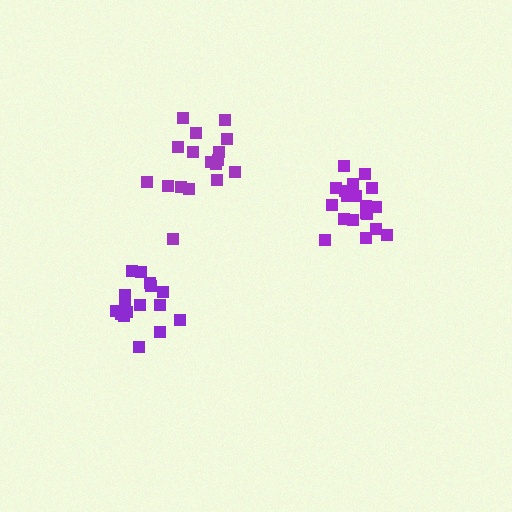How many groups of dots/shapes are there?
There are 3 groups.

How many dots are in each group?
Group 1: 16 dots, Group 2: 19 dots, Group 3: 17 dots (52 total).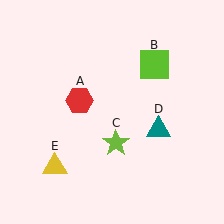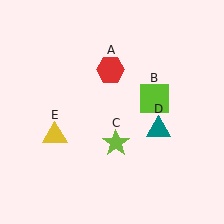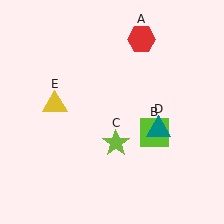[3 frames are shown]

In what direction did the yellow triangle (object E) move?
The yellow triangle (object E) moved up.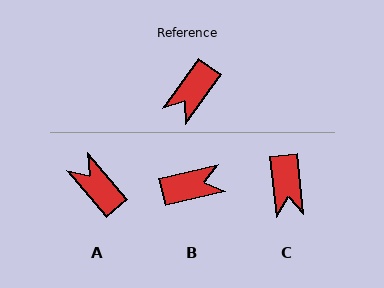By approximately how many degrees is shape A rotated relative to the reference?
Approximately 105 degrees clockwise.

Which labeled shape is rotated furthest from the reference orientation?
B, about 139 degrees away.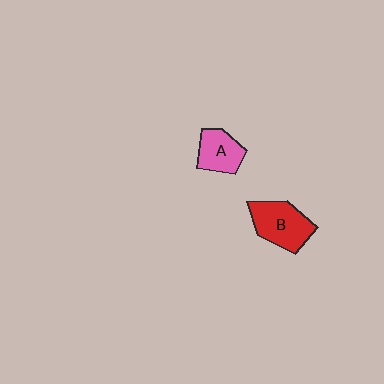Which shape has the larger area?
Shape B (red).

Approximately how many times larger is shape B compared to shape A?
Approximately 1.4 times.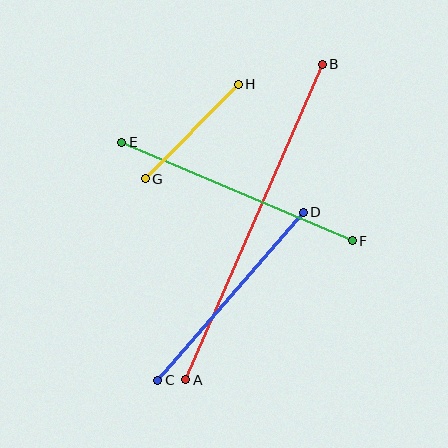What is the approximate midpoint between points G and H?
The midpoint is at approximately (192, 131) pixels.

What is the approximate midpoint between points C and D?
The midpoint is at approximately (230, 296) pixels.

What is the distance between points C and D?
The distance is approximately 222 pixels.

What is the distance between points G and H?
The distance is approximately 133 pixels.